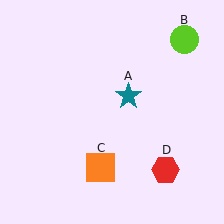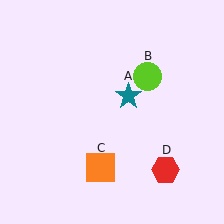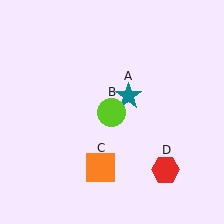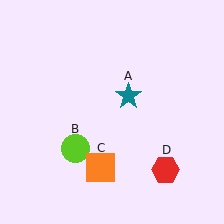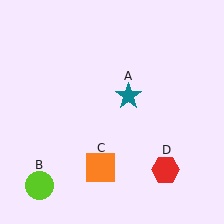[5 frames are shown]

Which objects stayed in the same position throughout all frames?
Teal star (object A) and orange square (object C) and red hexagon (object D) remained stationary.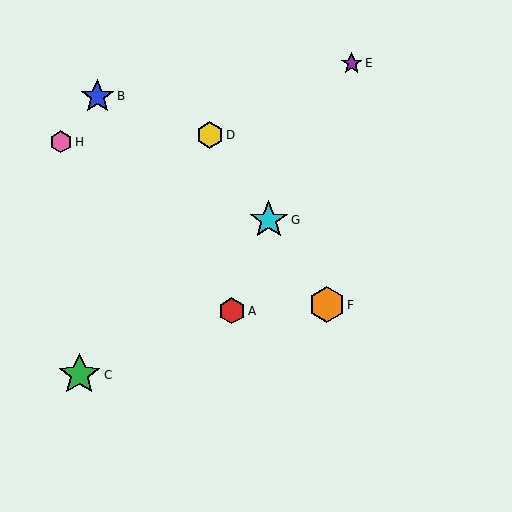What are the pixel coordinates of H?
Object H is at (61, 142).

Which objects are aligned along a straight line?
Objects D, F, G are aligned along a straight line.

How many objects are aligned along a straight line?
3 objects (D, F, G) are aligned along a straight line.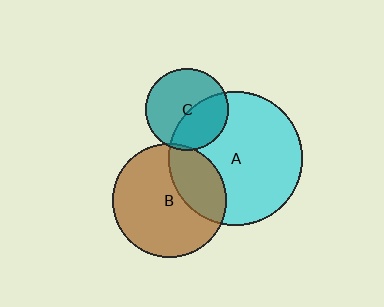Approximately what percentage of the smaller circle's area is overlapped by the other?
Approximately 30%.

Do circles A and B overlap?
Yes.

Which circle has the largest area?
Circle A (cyan).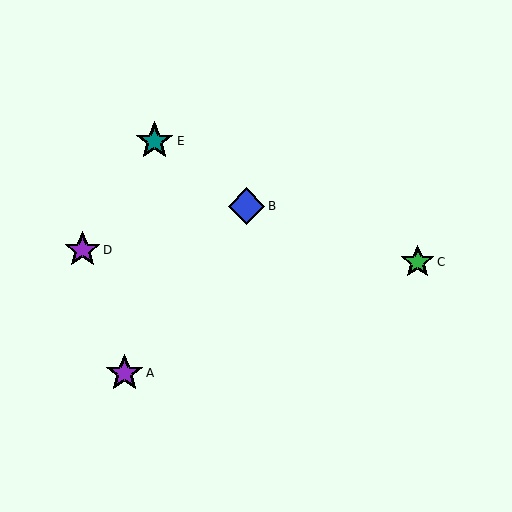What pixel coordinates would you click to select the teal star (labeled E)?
Click at (155, 141) to select the teal star E.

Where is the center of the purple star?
The center of the purple star is at (124, 373).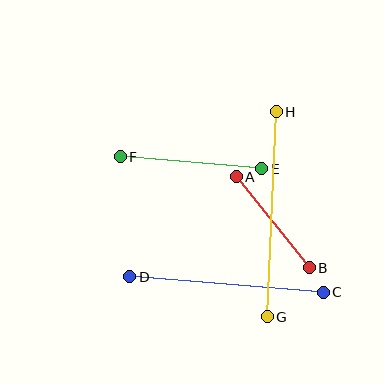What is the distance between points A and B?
The distance is approximately 117 pixels.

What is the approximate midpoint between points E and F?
The midpoint is at approximately (191, 163) pixels.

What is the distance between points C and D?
The distance is approximately 194 pixels.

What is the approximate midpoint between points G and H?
The midpoint is at approximately (272, 214) pixels.